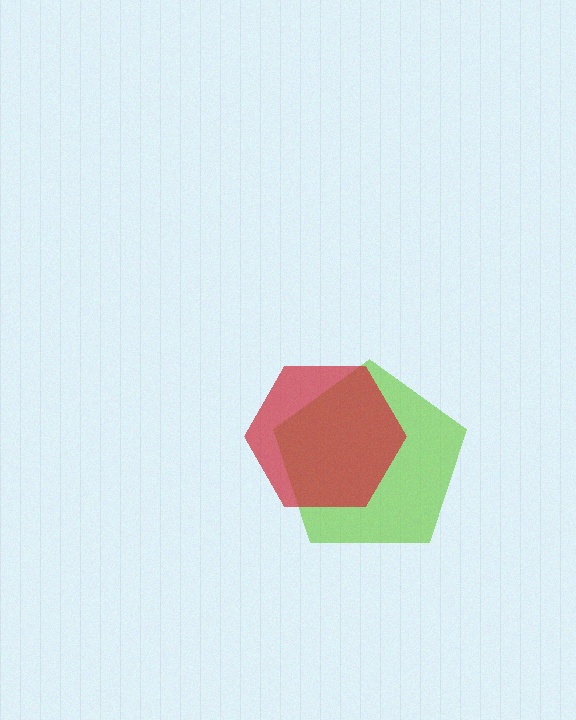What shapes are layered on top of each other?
The layered shapes are: a lime pentagon, a red hexagon.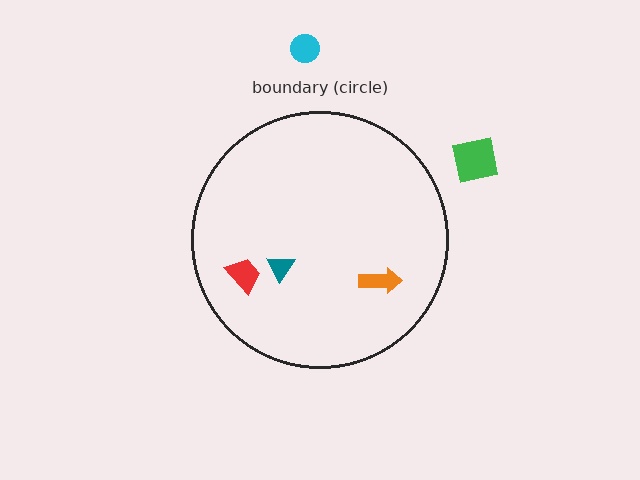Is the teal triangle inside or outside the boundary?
Inside.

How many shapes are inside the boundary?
3 inside, 2 outside.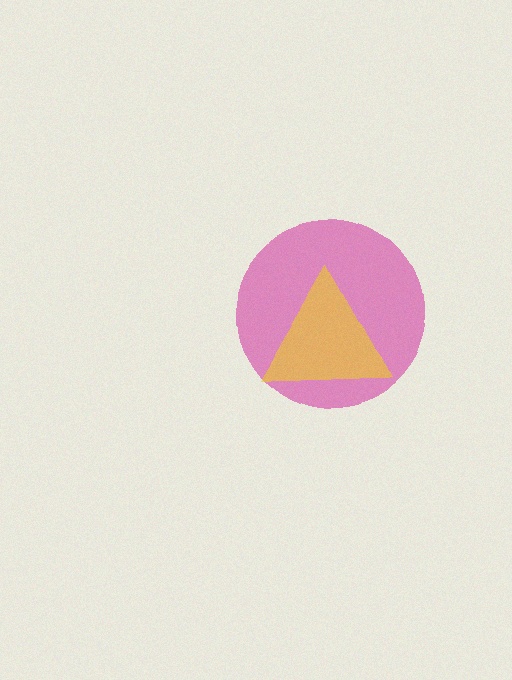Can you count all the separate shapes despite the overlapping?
Yes, there are 2 separate shapes.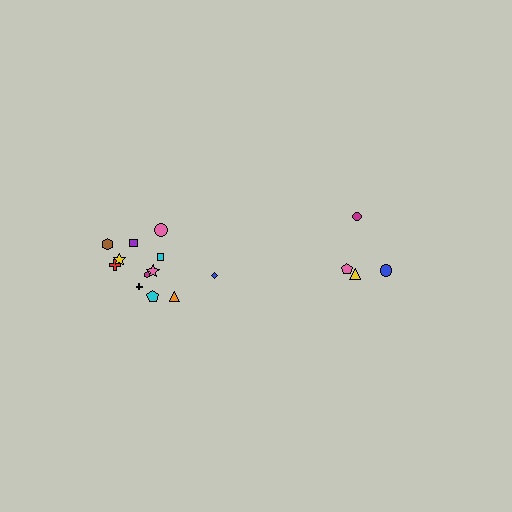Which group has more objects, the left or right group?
The left group.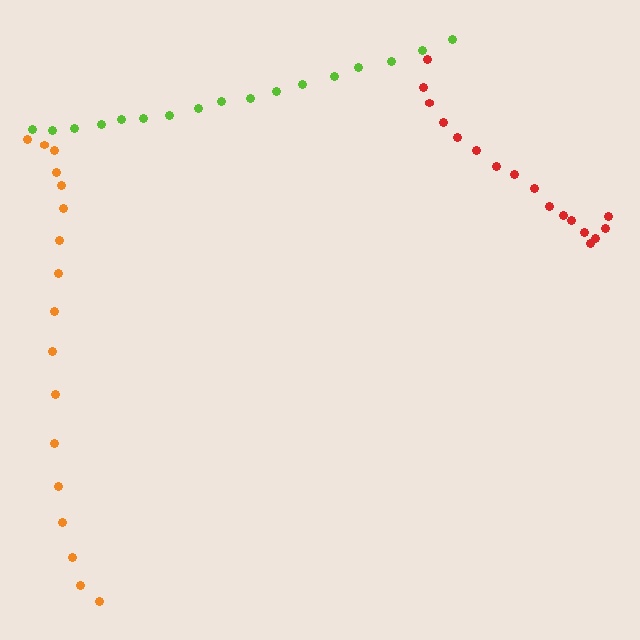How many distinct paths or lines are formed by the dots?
There are 3 distinct paths.